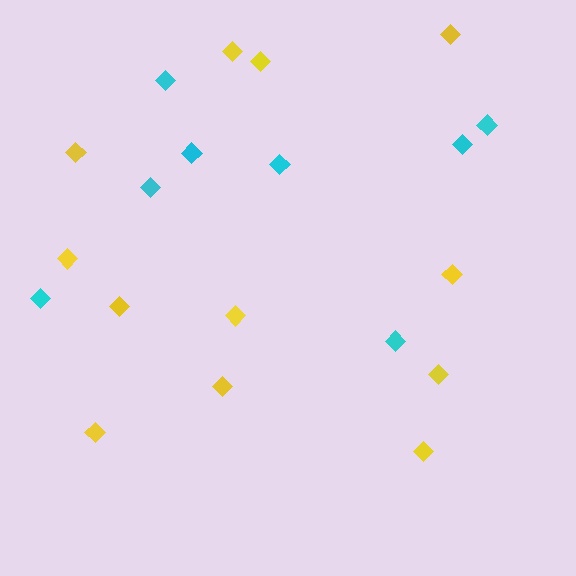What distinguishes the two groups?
There are 2 groups: one group of yellow diamonds (12) and one group of cyan diamonds (8).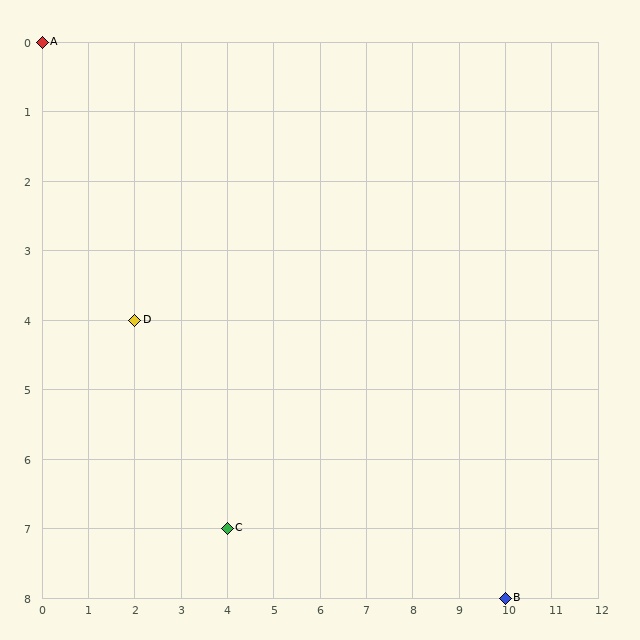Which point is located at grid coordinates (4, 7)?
Point C is at (4, 7).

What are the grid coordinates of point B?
Point B is at grid coordinates (10, 8).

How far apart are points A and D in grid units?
Points A and D are 2 columns and 4 rows apart (about 4.5 grid units diagonally).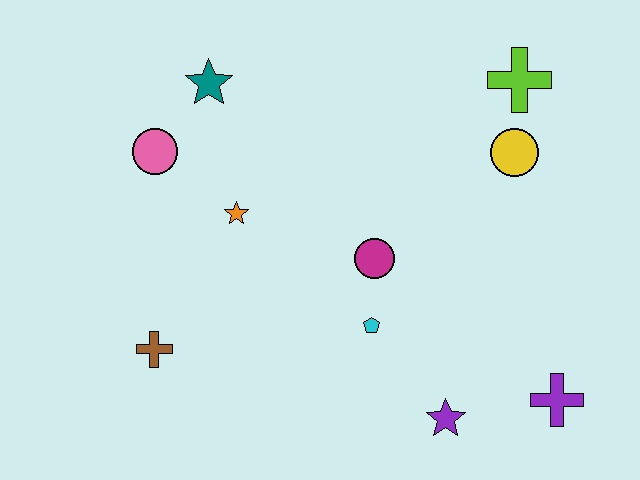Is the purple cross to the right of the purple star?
Yes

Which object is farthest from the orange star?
The purple cross is farthest from the orange star.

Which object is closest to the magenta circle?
The cyan pentagon is closest to the magenta circle.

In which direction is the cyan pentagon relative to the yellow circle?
The cyan pentagon is below the yellow circle.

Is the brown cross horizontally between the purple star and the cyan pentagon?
No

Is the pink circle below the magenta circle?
No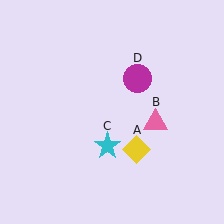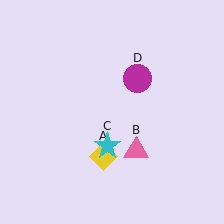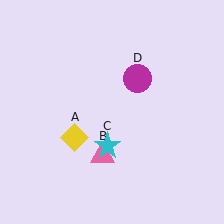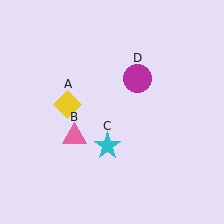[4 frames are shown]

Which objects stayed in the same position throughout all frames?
Cyan star (object C) and magenta circle (object D) remained stationary.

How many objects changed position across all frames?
2 objects changed position: yellow diamond (object A), pink triangle (object B).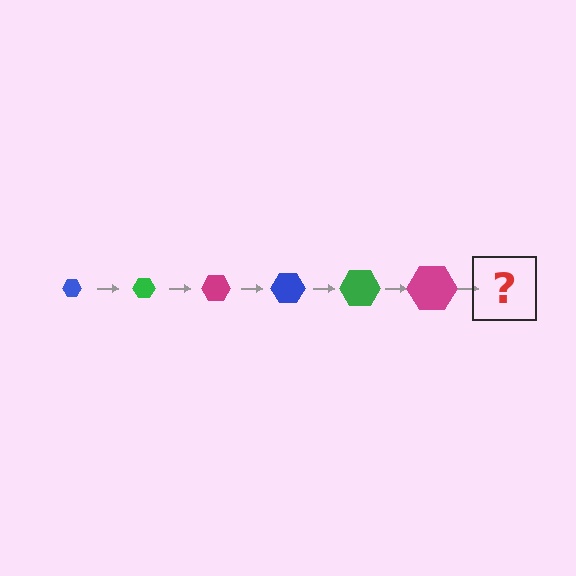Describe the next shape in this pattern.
It should be a blue hexagon, larger than the previous one.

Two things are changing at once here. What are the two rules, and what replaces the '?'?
The two rules are that the hexagon grows larger each step and the color cycles through blue, green, and magenta. The '?' should be a blue hexagon, larger than the previous one.